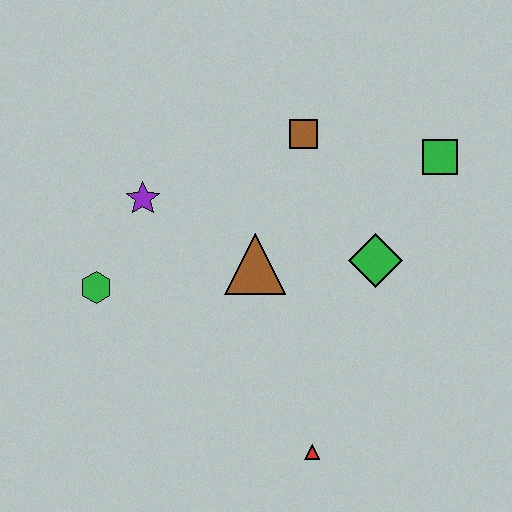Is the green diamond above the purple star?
No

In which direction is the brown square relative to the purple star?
The brown square is to the right of the purple star.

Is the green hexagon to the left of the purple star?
Yes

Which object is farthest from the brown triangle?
The green square is farthest from the brown triangle.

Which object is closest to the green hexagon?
The purple star is closest to the green hexagon.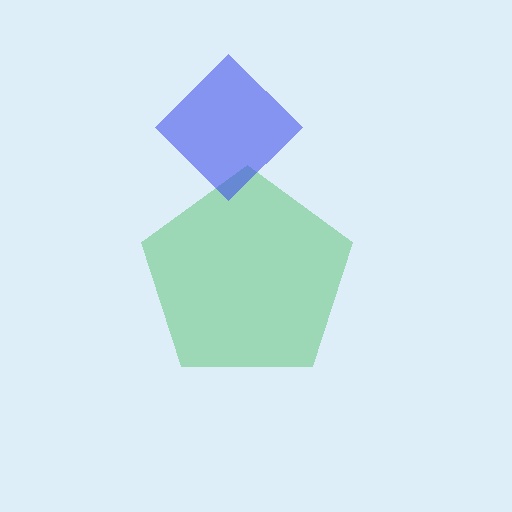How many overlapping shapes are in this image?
There are 2 overlapping shapes in the image.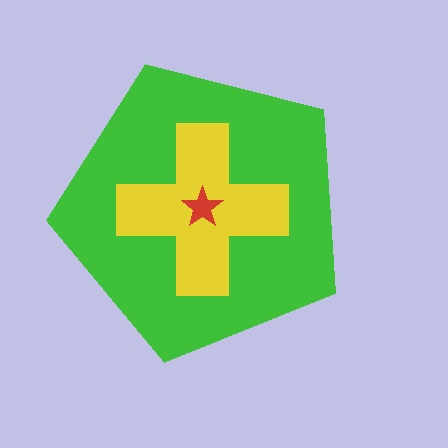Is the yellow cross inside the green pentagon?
Yes.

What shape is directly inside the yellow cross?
The red star.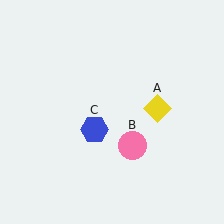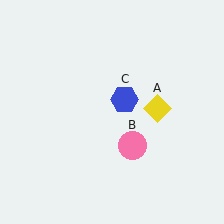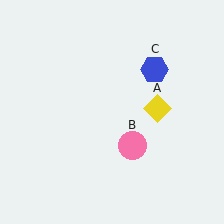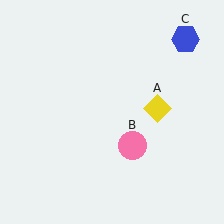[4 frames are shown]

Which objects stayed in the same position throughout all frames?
Yellow diamond (object A) and pink circle (object B) remained stationary.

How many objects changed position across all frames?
1 object changed position: blue hexagon (object C).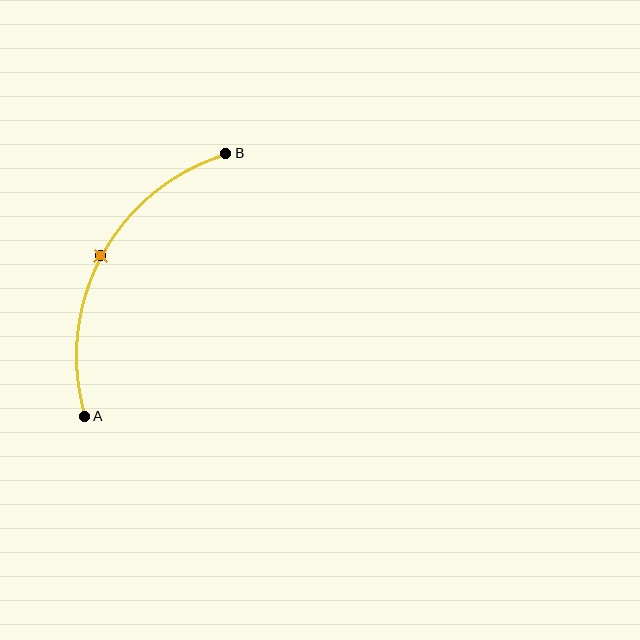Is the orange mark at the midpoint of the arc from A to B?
Yes. The orange mark lies on the arc at equal arc-length from both A and B — it is the arc midpoint.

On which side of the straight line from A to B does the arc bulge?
The arc bulges to the left of the straight line connecting A and B.